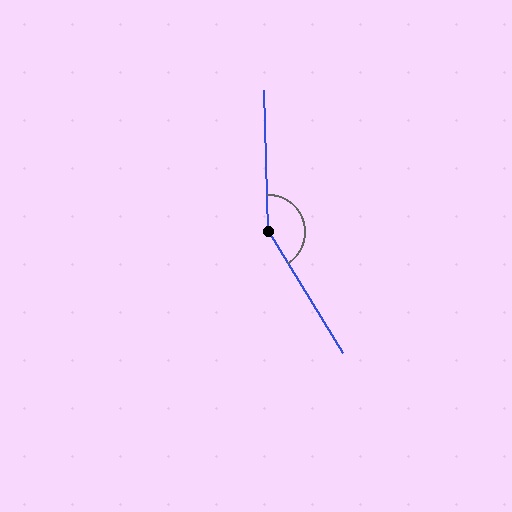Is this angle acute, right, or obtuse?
It is obtuse.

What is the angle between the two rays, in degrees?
Approximately 150 degrees.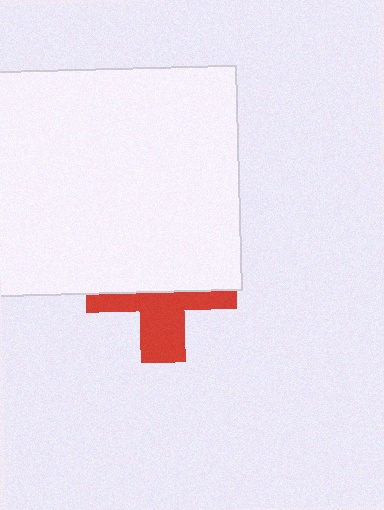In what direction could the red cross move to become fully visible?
The red cross could move down. That would shift it out from behind the white rectangle entirely.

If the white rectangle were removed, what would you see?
You would see the complete red cross.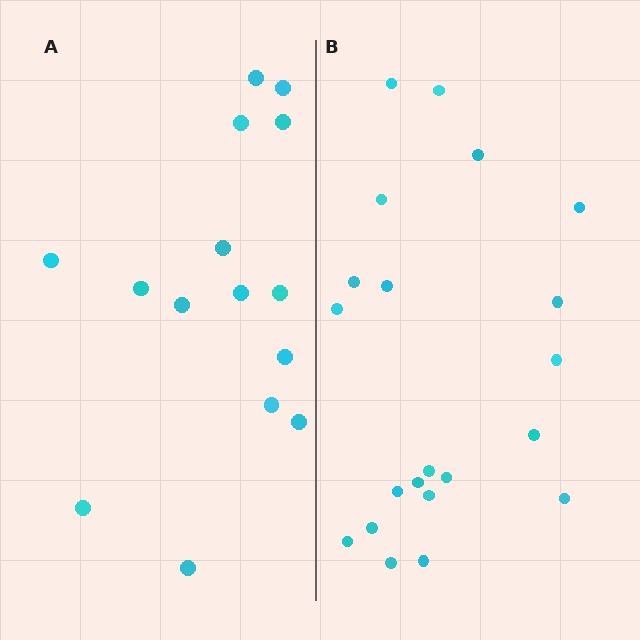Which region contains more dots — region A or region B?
Region B (the right region) has more dots.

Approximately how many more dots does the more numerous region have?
Region B has about 6 more dots than region A.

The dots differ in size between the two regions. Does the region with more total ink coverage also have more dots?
No. Region A has more total ink coverage because its dots are larger, but region B actually contains more individual dots. Total area can be misleading — the number of items is what matters here.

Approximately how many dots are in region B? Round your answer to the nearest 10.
About 20 dots. (The exact count is 21, which rounds to 20.)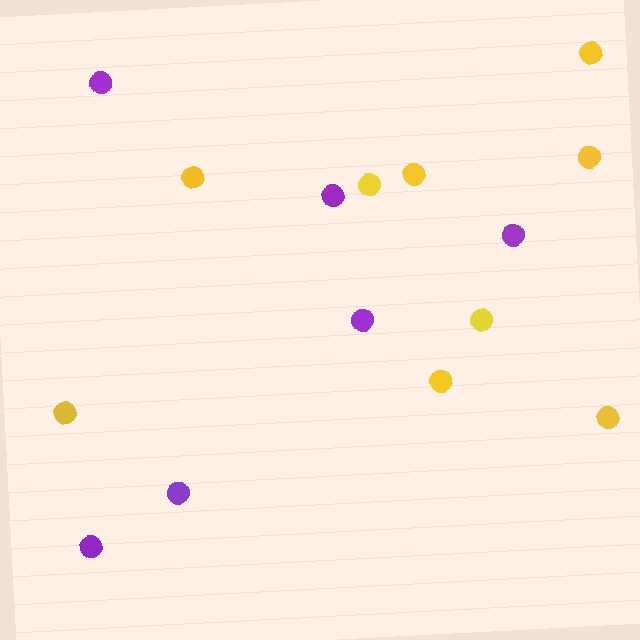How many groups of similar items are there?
There are 2 groups: one group of yellow circles (9) and one group of purple circles (6).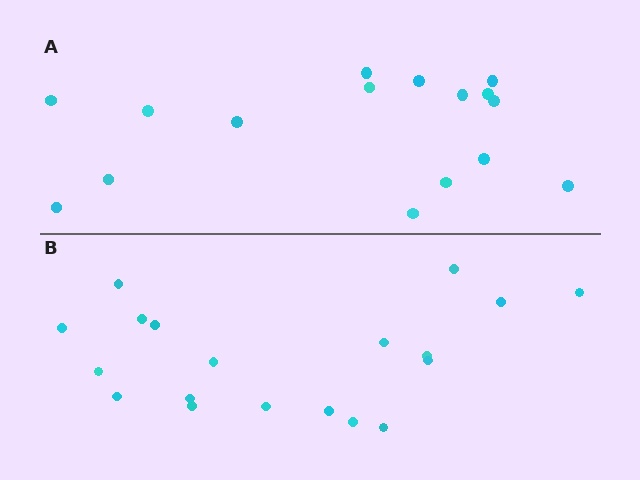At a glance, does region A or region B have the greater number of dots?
Region B (the bottom region) has more dots.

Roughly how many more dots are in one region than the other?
Region B has just a few more — roughly 2 or 3 more dots than region A.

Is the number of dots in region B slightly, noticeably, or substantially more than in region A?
Region B has only slightly more — the two regions are fairly close. The ratio is roughly 1.2 to 1.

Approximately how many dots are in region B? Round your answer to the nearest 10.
About 20 dots. (The exact count is 19, which rounds to 20.)